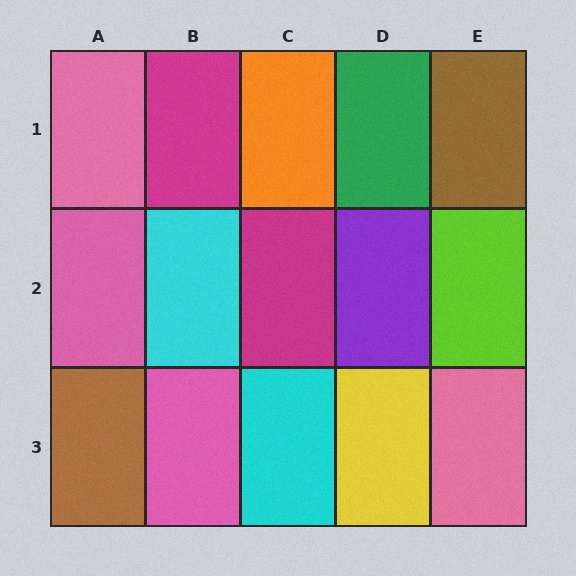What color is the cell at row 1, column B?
Magenta.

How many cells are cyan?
2 cells are cyan.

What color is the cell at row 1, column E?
Brown.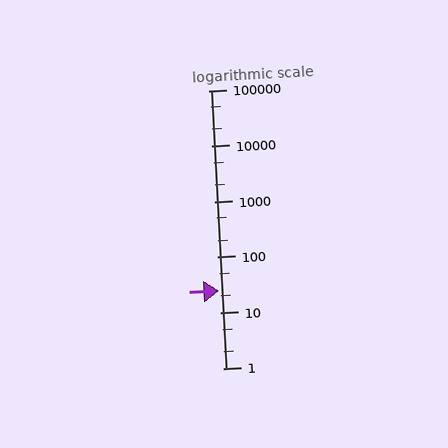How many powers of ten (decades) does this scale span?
The scale spans 5 decades, from 1 to 100000.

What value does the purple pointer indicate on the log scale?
The pointer indicates approximately 25.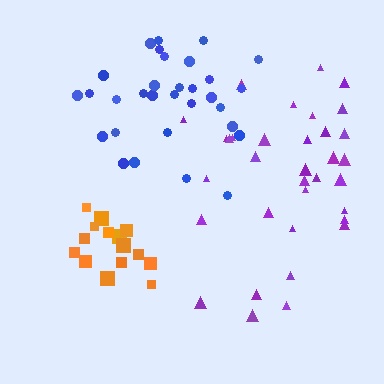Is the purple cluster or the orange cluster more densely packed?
Orange.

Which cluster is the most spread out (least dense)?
Purple.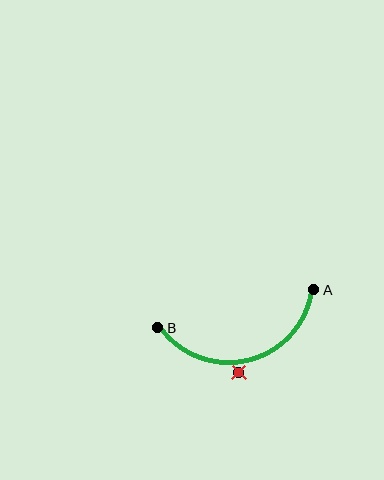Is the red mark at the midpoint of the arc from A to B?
No — the red mark does not lie on the arc at all. It sits slightly outside the curve.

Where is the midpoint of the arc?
The arc midpoint is the point on the curve farthest from the straight line joining A and B. It sits below that line.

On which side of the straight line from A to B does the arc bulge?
The arc bulges below the straight line connecting A and B.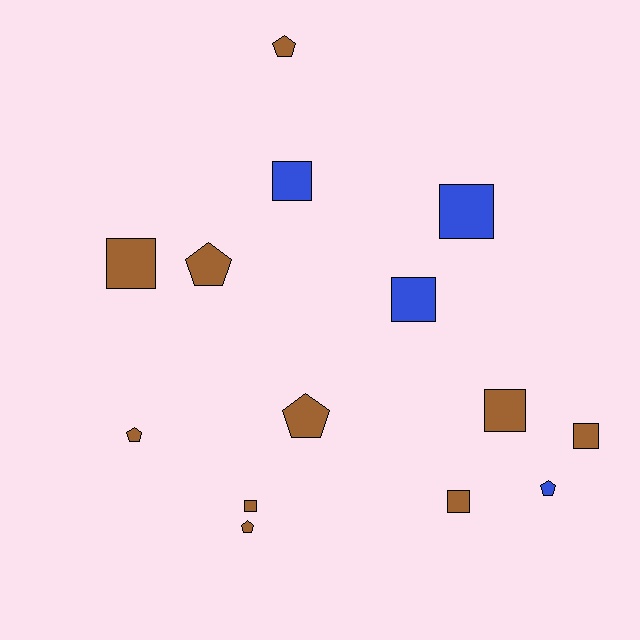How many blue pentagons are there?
There is 1 blue pentagon.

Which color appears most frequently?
Brown, with 10 objects.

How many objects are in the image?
There are 14 objects.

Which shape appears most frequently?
Square, with 8 objects.